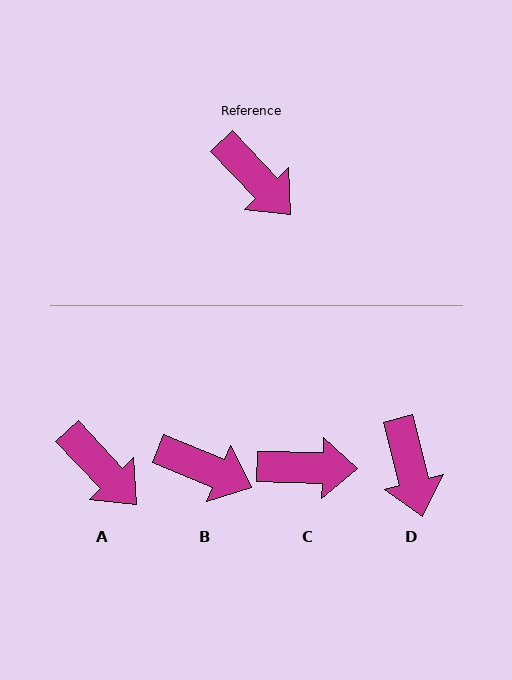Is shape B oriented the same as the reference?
No, it is off by about 24 degrees.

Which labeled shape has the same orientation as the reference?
A.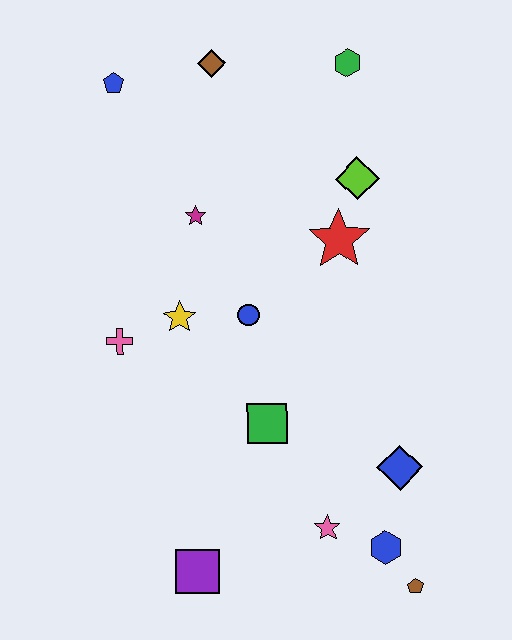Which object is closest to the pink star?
The blue hexagon is closest to the pink star.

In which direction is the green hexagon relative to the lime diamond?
The green hexagon is above the lime diamond.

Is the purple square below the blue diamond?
Yes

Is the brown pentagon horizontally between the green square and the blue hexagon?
No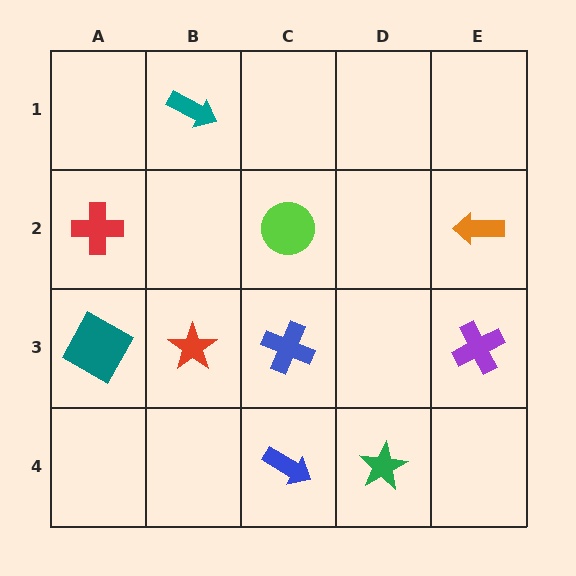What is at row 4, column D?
A green star.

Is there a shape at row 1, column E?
No, that cell is empty.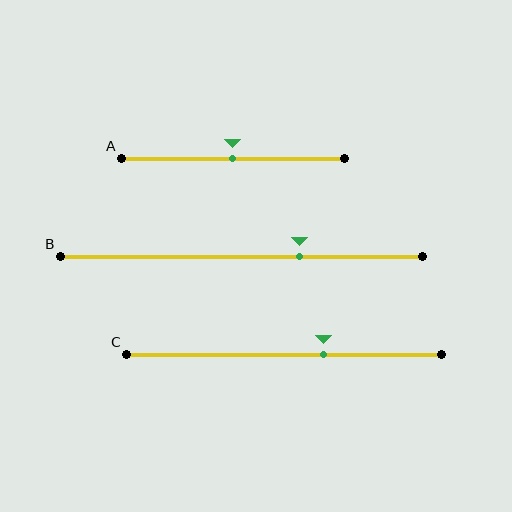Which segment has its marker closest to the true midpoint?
Segment A has its marker closest to the true midpoint.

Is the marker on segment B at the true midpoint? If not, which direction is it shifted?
No, the marker on segment B is shifted to the right by about 16% of the segment length.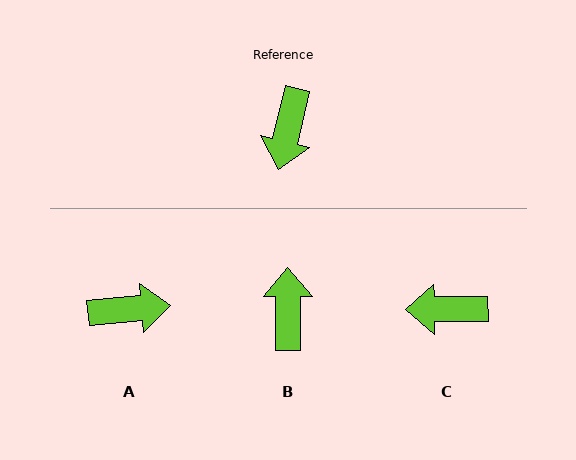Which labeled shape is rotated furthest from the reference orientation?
B, about 166 degrees away.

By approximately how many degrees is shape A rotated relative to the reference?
Approximately 109 degrees counter-clockwise.